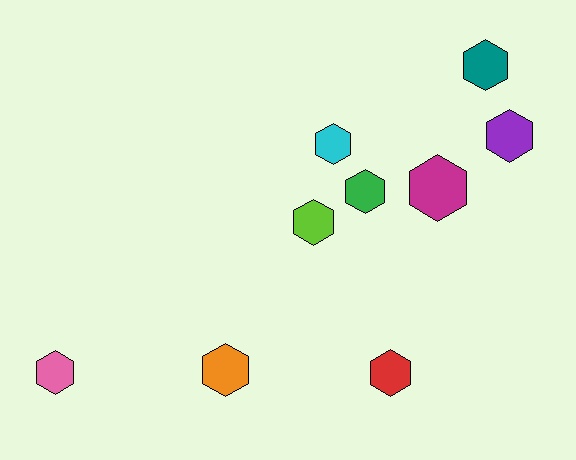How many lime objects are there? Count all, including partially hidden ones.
There is 1 lime object.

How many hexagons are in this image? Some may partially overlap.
There are 9 hexagons.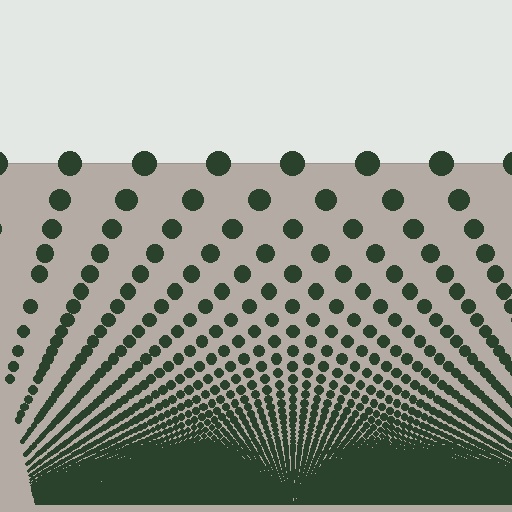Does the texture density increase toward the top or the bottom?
Density increases toward the bottom.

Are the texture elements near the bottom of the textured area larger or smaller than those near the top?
Smaller. The gradient is inverted — elements near the bottom are smaller and denser.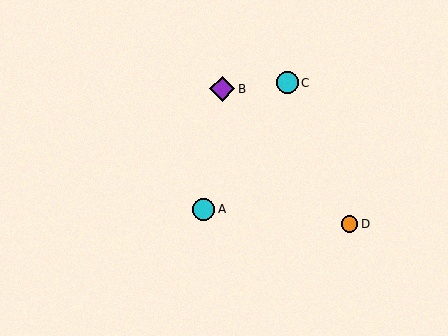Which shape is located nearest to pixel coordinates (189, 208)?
The cyan circle (labeled A) at (204, 209) is nearest to that location.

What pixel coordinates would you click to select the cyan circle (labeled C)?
Click at (287, 83) to select the cyan circle C.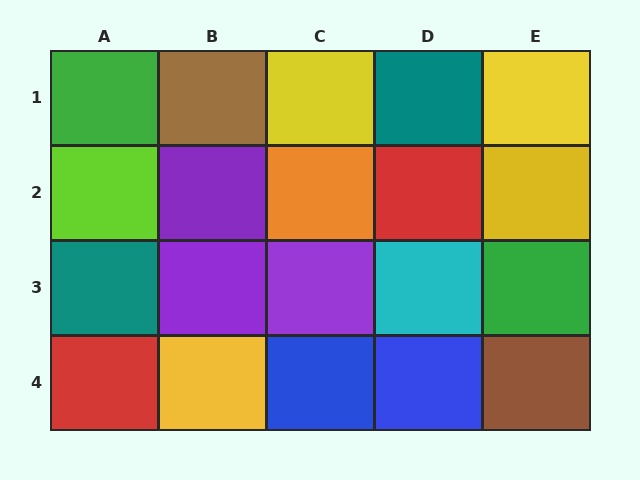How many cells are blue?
2 cells are blue.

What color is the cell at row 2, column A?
Lime.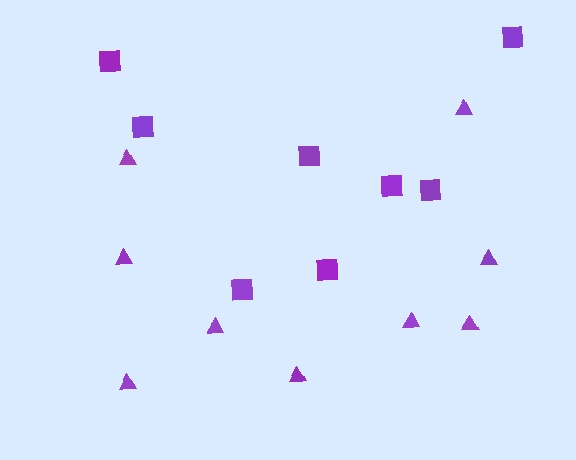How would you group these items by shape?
There are 2 groups: one group of triangles (9) and one group of squares (8).